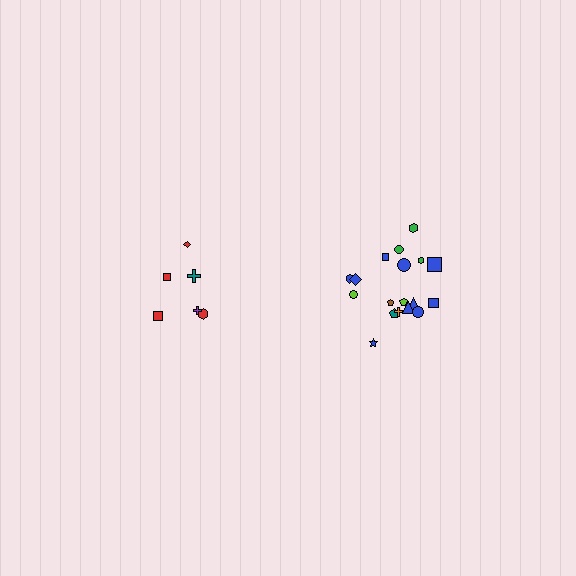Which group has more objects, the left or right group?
The right group.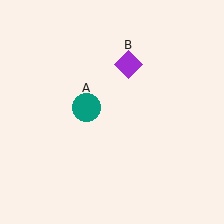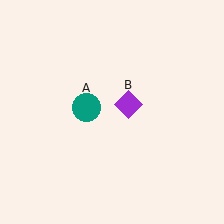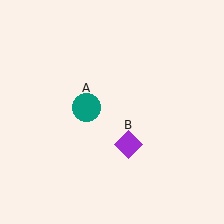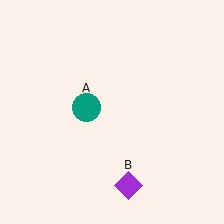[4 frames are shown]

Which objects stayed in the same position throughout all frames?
Teal circle (object A) remained stationary.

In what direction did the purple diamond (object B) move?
The purple diamond (object B) moved down.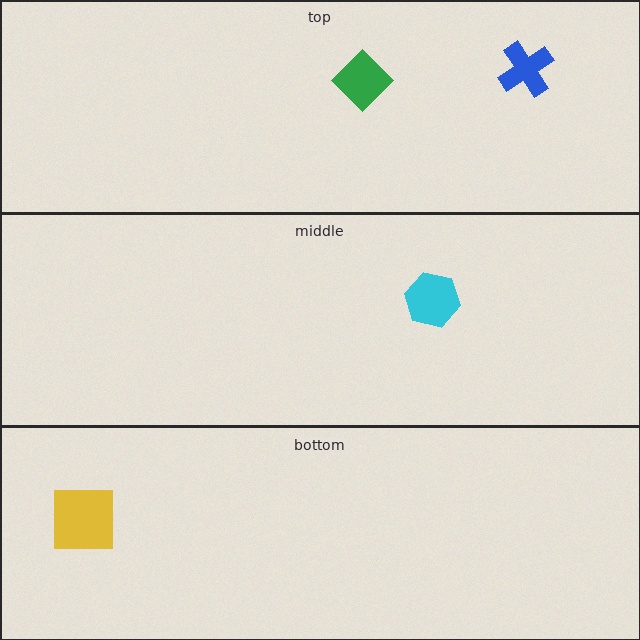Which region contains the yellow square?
The bottom region.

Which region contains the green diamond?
The top region.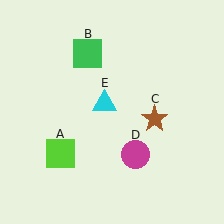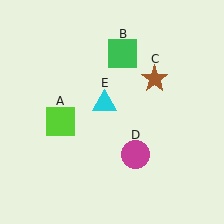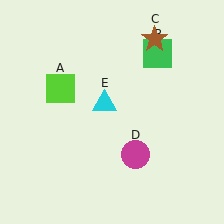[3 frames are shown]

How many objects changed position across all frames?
3 objects changed position: lime square (object A), green square (object B), brown star (object C).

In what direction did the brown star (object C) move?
The brown star (object C) moved up.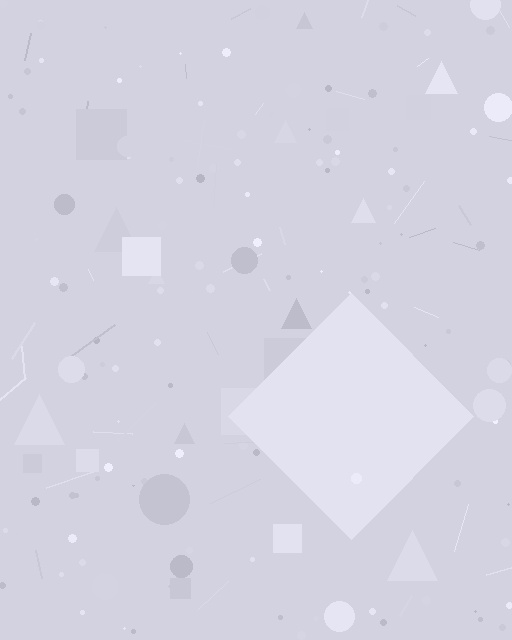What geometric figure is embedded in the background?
A diamond is embedded in the background.